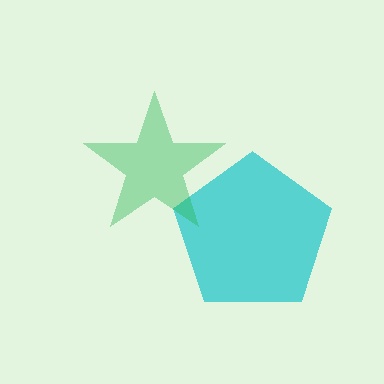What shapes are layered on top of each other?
The layered shapes are: a cyan pentagon, a green star.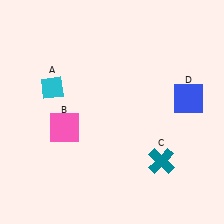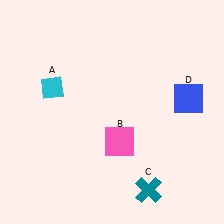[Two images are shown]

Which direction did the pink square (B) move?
The pink square (B) moved right.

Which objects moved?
The objects that moved are: the pink square (B), the teal cross (C).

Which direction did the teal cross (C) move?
The teal cross (C) moved down.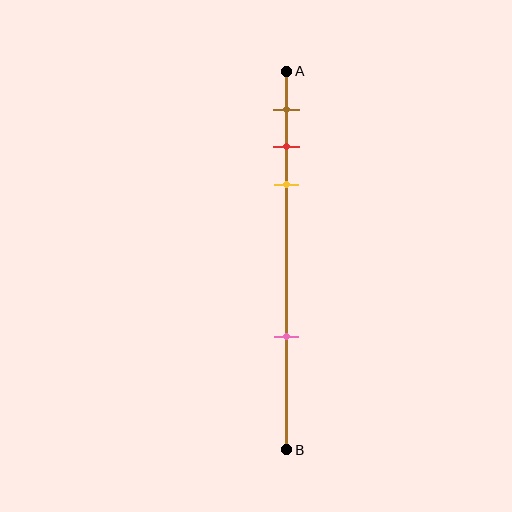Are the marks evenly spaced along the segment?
No, the marks are not evenly spaced.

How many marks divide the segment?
There are 4 marks dividing the segment.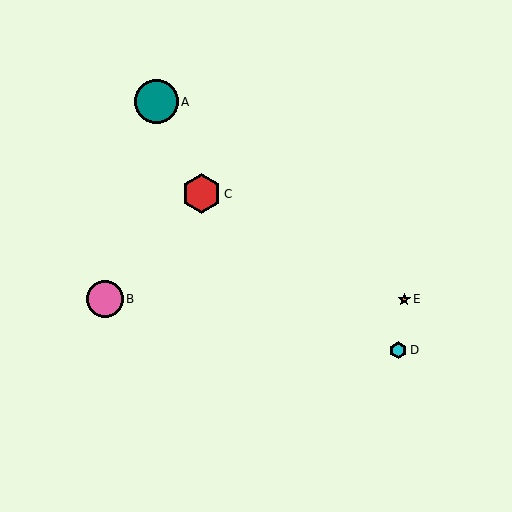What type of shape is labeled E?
Shape E is an orange star.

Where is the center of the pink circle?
The center of the pink circle is at (105, 299).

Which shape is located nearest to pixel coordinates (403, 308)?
The orange star (labeled E) at (404, 299) is nearest to that location.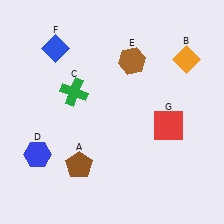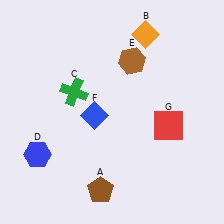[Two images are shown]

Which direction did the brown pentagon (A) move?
The brown pentagon (A) moved down.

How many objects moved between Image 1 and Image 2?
3 objects moved between the two images.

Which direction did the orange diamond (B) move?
The orange diamond (B) moved left.